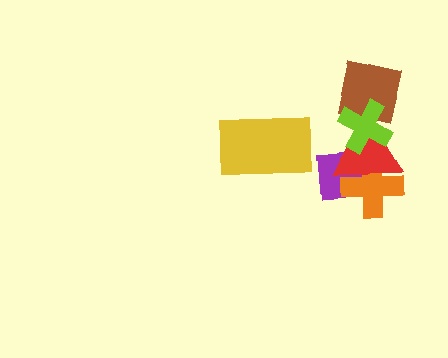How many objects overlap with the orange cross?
2 objects overlap with the orange cross.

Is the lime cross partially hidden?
No, no other shape covers it.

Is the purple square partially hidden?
Yes, it is partially covered by another shape.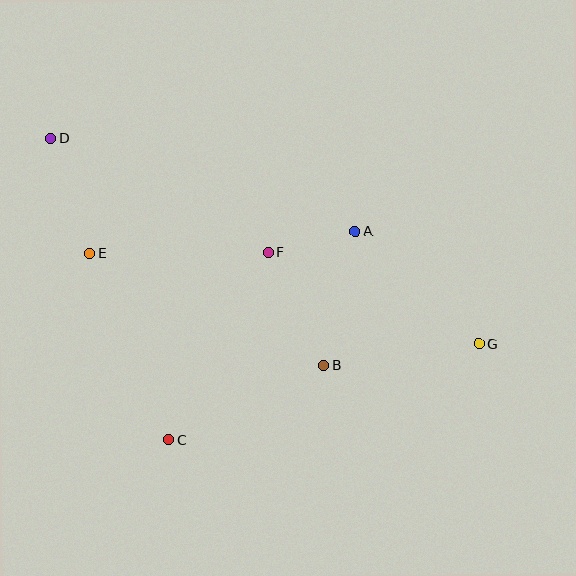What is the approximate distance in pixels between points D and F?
The distance between D and F is approximately 246 pixels.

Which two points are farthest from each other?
Points D and G are farthest from each other.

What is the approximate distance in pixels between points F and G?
The distance between F and G is approximately 230 pixels.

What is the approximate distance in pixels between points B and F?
The distance between B and F is approximately 125 pixels.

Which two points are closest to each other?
Points A and F are closest to each other.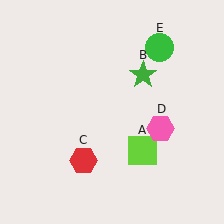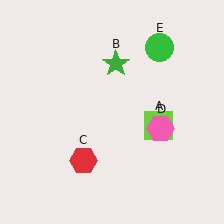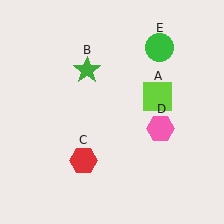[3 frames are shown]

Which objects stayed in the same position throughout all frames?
Red hexagon (object C) and pink hexagon (object D) and green circle (object E) remained stationary.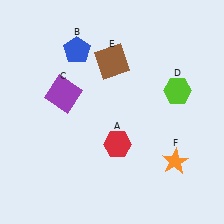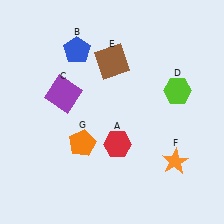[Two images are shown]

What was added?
An orange pentagon (G) was added in Image 2.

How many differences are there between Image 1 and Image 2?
There is 1 difference between the two images.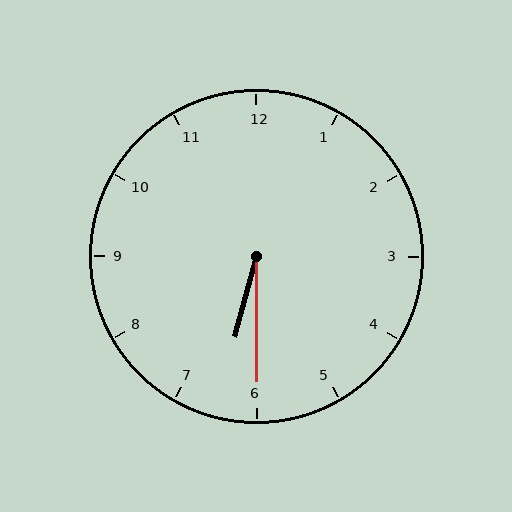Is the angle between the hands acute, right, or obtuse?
It is acute.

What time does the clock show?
6:30.